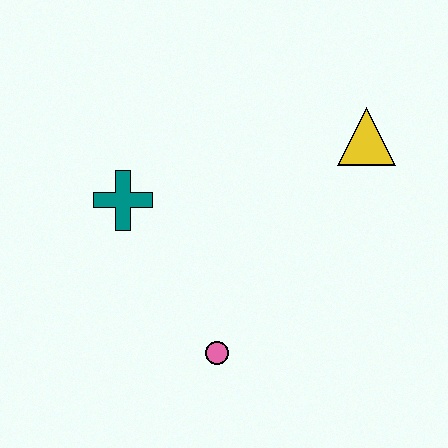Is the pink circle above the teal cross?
No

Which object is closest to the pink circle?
The teal cross is closest to the pink circle.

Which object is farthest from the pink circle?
The yellow triangle is farthest from the pink circle.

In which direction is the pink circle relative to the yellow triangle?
The pink circle is below the yellow triangle.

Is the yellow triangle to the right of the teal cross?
Yes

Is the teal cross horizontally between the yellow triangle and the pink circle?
No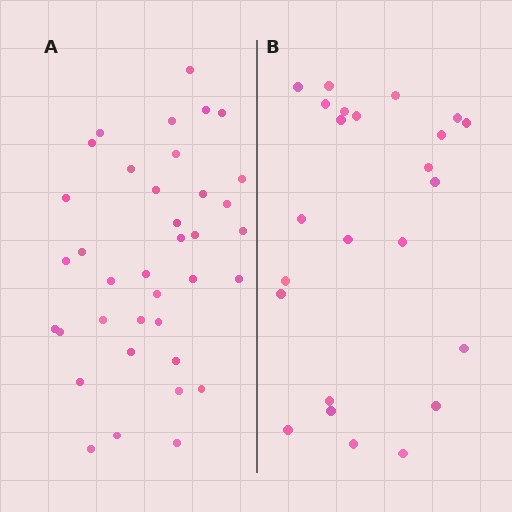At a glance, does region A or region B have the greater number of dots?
Region A (the left region) has more dots.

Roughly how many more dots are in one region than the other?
Region A has approximately 15 more dots than region B.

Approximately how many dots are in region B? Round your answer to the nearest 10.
About 20 dots. (The exact count is 24, which rounds to 20.)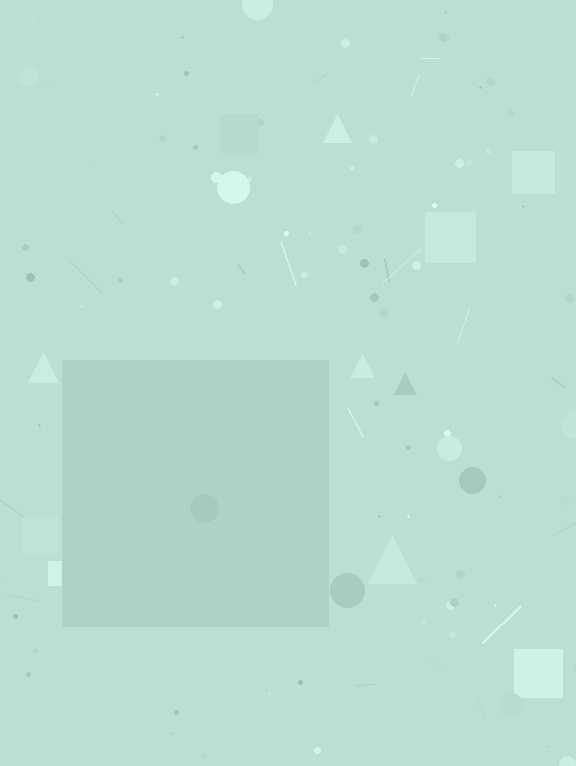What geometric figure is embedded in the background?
A square is embedded in the background.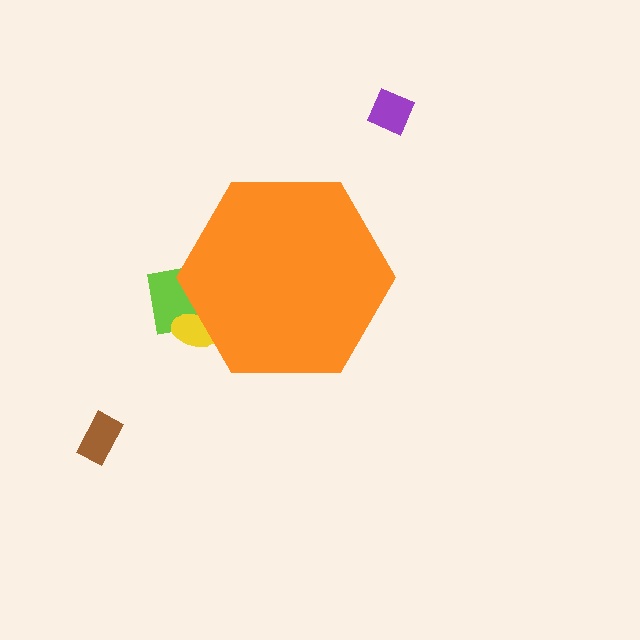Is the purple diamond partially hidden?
No, the purple diamond is fully visible.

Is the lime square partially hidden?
Yes, the lime square is partially hidden behind the orange hexagon.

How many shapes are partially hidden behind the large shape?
2 shapes are partially hidden.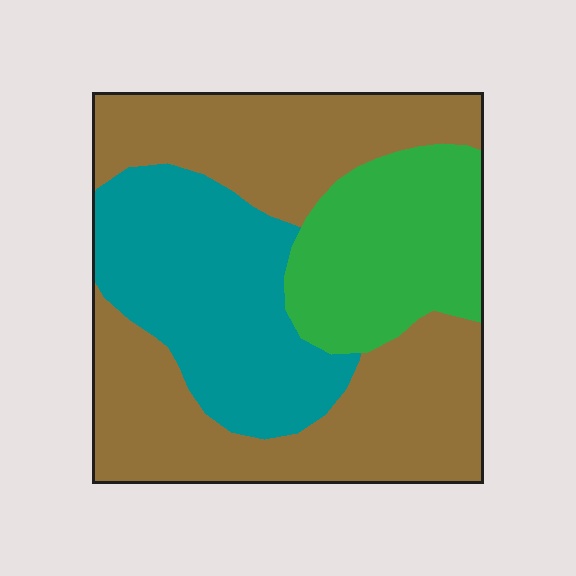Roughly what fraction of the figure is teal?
Teal takes up about one quarter (1/4) of the figure.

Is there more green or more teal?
Teal.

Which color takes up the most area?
Brown, at roughly 50%.